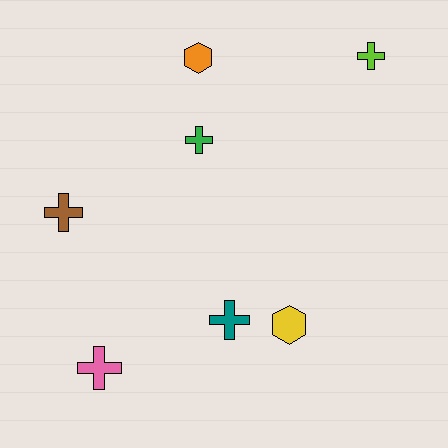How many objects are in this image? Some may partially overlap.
There are 7 objects.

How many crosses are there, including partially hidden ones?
There are 5 crosses.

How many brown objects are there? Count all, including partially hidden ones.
There is 1 brown object.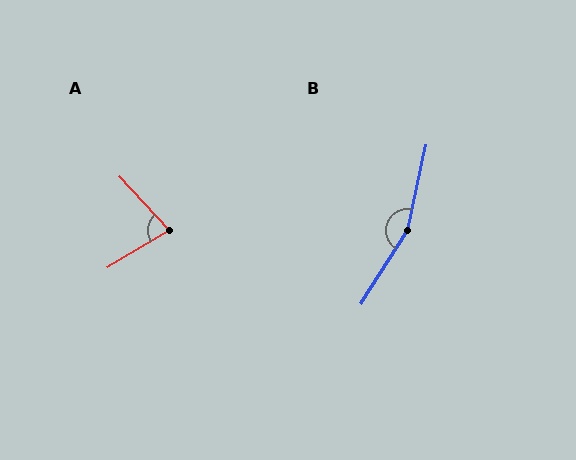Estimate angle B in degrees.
Approximately 160 degrees.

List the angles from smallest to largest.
A (78°), B (160°).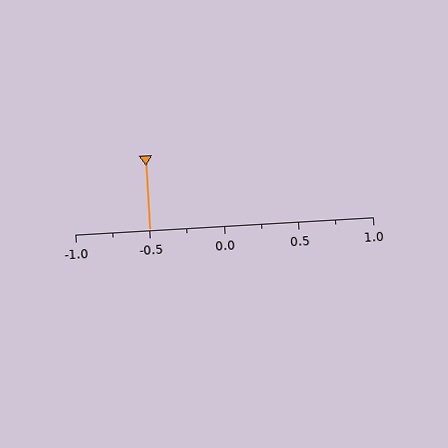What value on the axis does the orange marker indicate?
The marker indicates approximately -0.5.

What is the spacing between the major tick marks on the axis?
The major ticks are spaced 0.5 apart.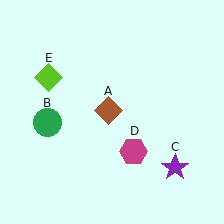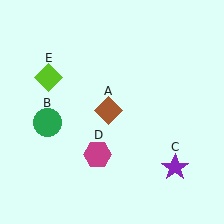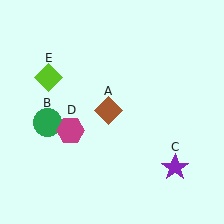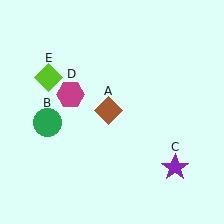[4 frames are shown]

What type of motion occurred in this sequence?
The magenta hexagon (object D) rotated clockwise around the center of the scene.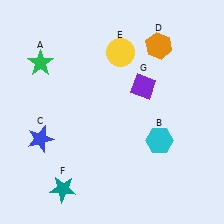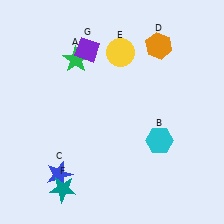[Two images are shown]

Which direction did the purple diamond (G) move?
The purple diamond (G) moved left.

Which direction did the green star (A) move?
The green star (A) moved right.